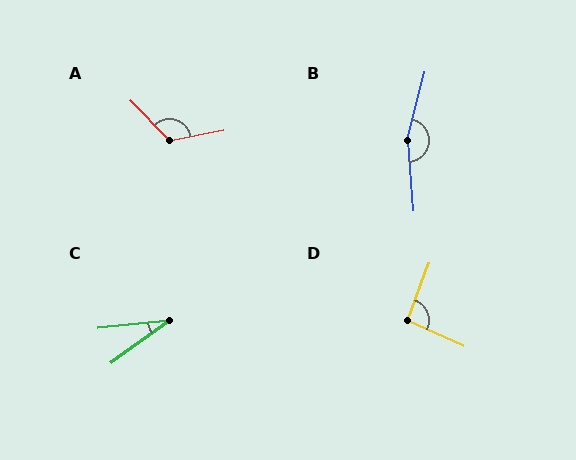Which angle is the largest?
B, at approximately 161 degrees.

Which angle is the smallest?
C, at approximately 30 degrees.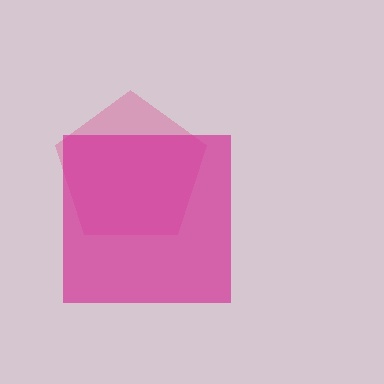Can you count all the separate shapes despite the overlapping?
Yes, there are 2 separate shapes.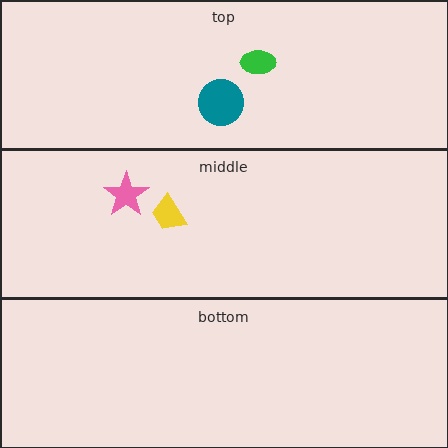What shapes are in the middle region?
The pink star, the yellow trapezoid.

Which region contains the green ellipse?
The top region.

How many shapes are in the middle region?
2.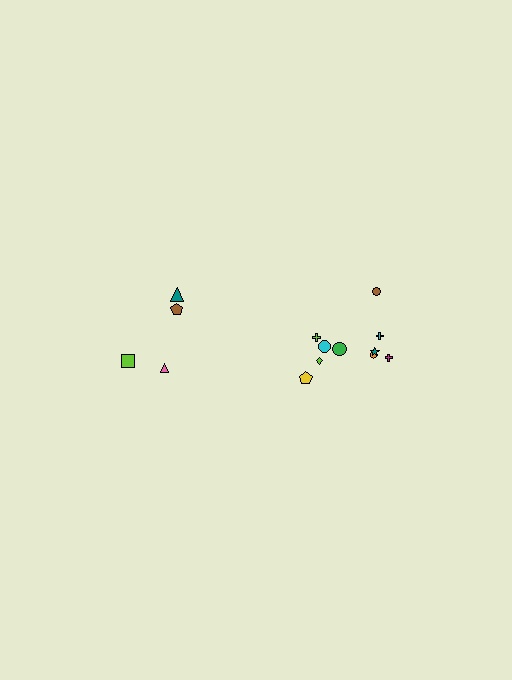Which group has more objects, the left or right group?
The right group.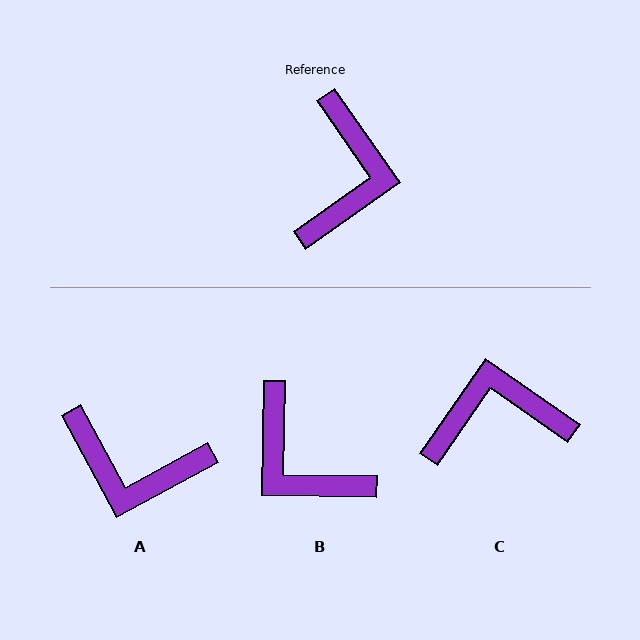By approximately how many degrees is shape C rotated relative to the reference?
Approximately 110 degrees counter-clockwise.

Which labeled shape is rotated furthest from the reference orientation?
B, about 126 degrees away.